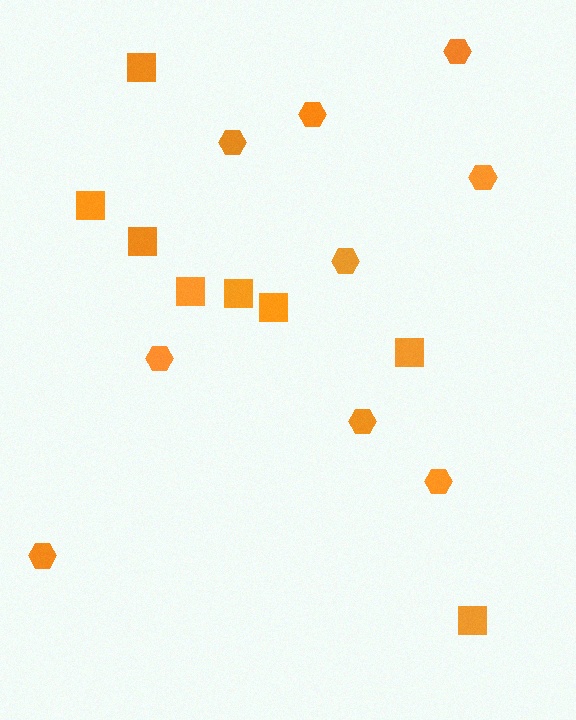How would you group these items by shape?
There are 2 groups: one group of squares (8) and one group of hexagons (9).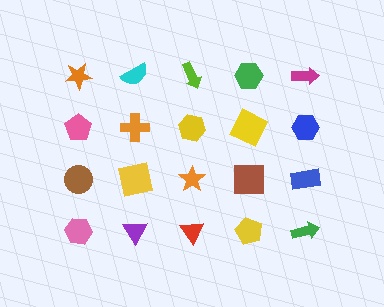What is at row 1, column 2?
A cyan semicircle.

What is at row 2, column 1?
A pink pentagon.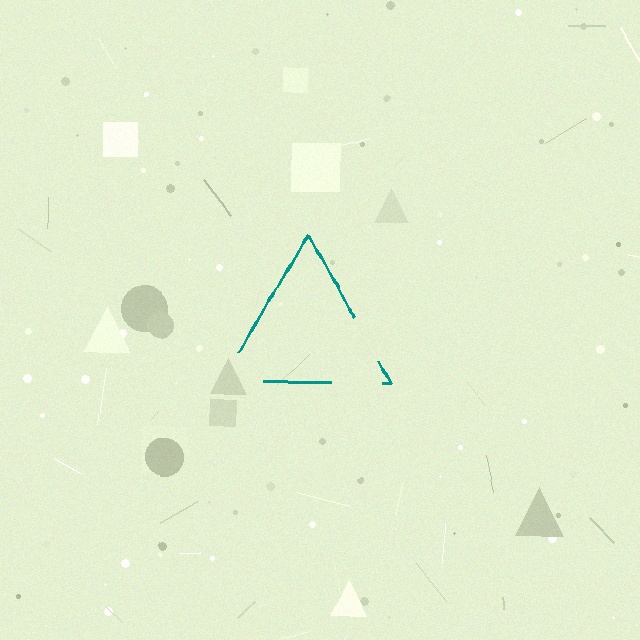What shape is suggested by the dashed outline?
The dashed outline suggests a triangle.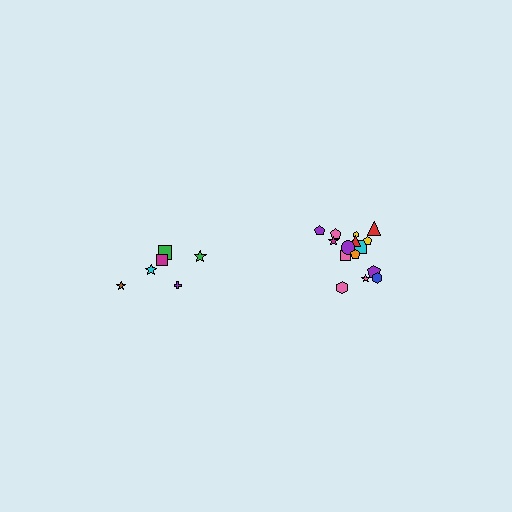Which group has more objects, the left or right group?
The right group.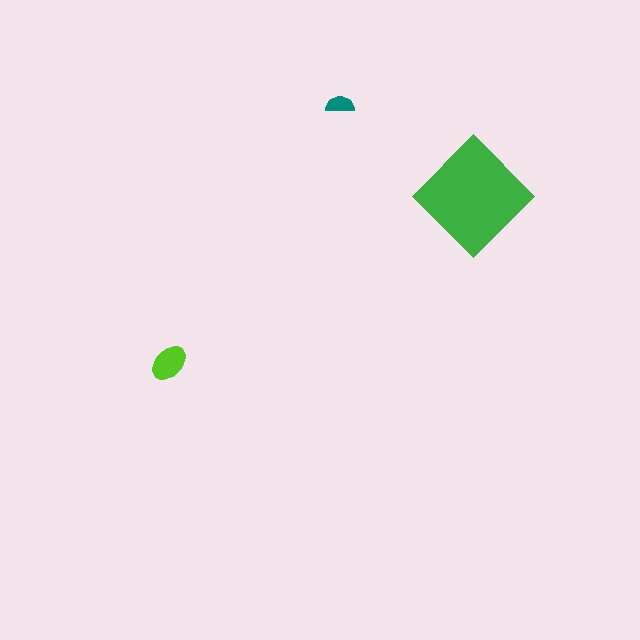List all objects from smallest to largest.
The teal semicircle, the lime ellipse, the green diamond.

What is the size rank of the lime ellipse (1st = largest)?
2nd.